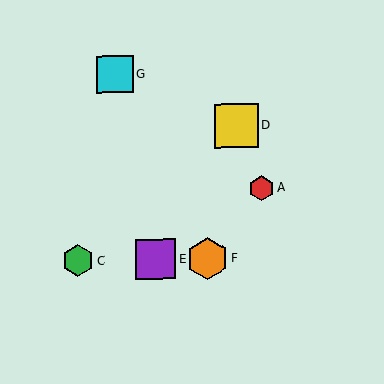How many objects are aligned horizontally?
4 objects (B, C, E, F) are aligned horizontally.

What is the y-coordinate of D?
Object D is at y≈126.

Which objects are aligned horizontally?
Objects B, C, E, F are aligned horizontally.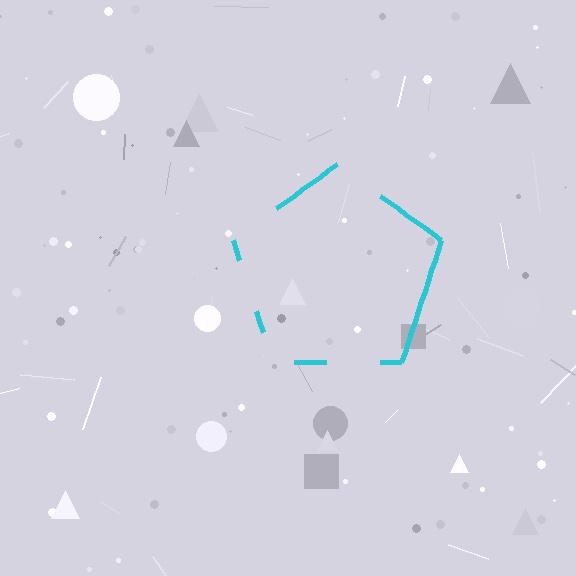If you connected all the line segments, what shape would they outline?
They would outline a pentagon.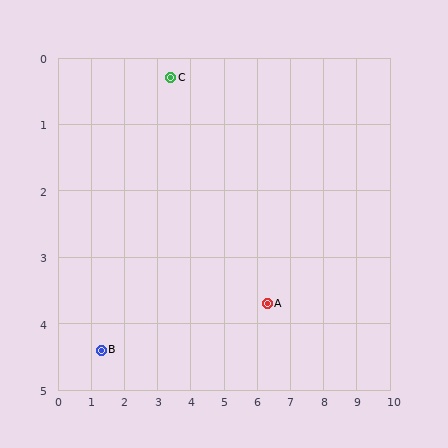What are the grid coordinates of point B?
Point B is at approximately (1.3, 4.4).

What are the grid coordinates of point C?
Point C is at approximately (3.4, 0.3).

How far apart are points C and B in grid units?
Points C and B are about 4.6 grid units apart.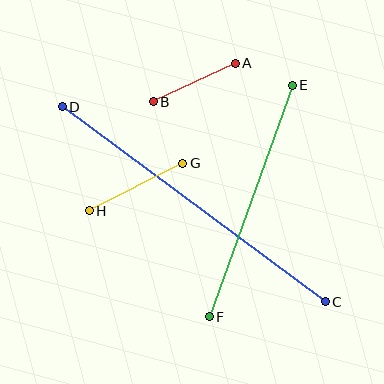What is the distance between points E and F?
The distance is approximately 246 pixels.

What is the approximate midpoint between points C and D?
The midpoint is at approximately (194, 204) pixels.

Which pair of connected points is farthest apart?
Points C and D are farthest apart.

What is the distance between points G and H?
The distance is approximately 105 pixels.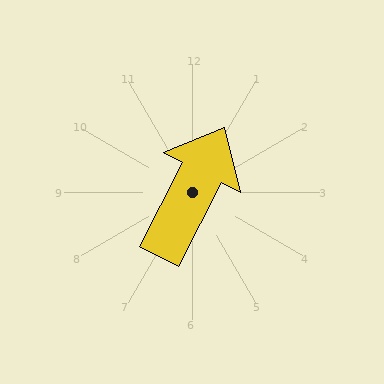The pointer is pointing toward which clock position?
Roughly 1 o'clock.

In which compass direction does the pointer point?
Northeast.